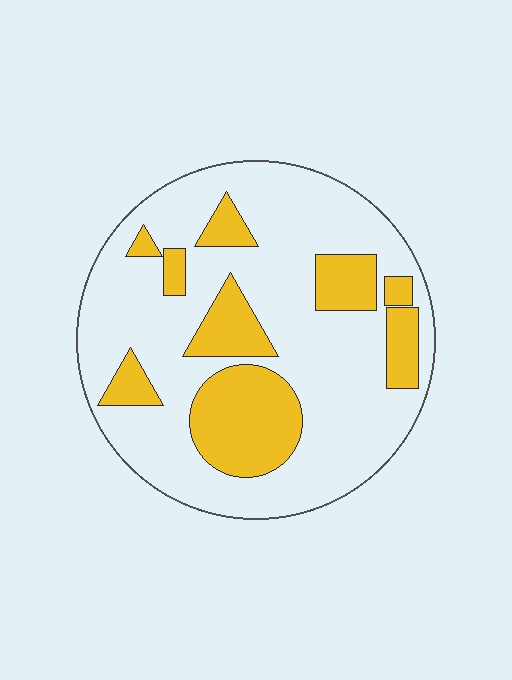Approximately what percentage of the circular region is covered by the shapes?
Approximately 25%.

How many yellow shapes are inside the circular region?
9.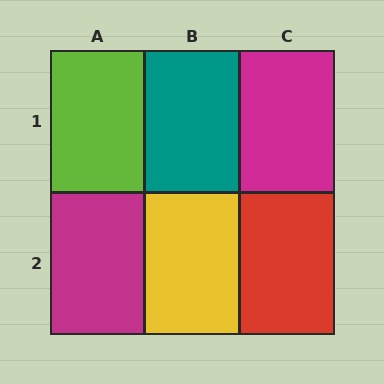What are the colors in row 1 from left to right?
Lime, teal, magenta.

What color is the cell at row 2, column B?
Yellow.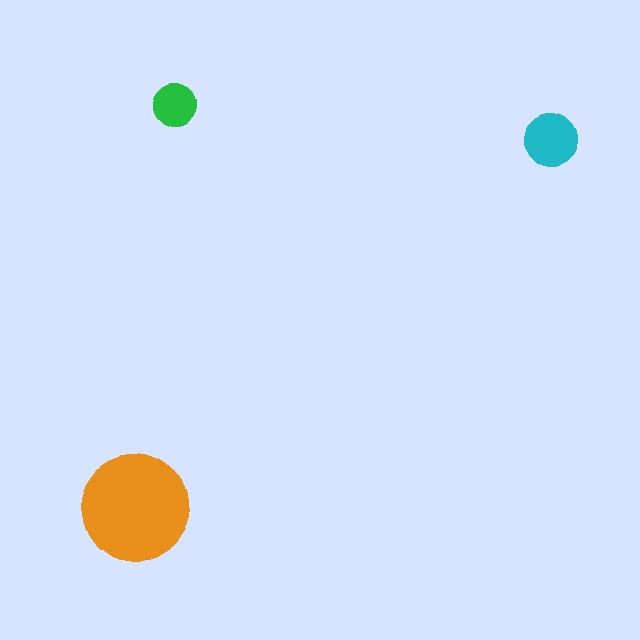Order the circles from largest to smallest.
the orange one, the cyan one, the green one.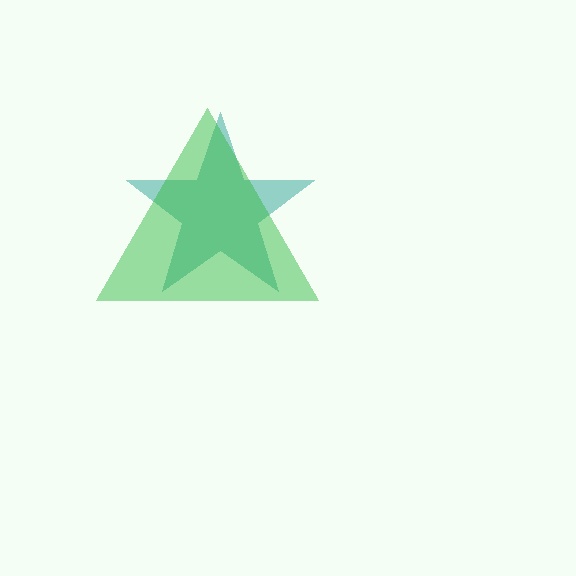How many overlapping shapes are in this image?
There are 2 overlapping shapes in the image.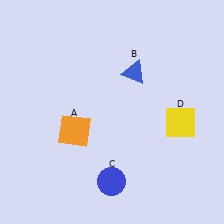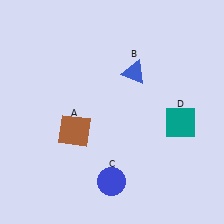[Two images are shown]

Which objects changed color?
A changed from orange to brown. D changed from yellow to teal.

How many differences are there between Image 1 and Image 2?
There are 2 differences between the two images.